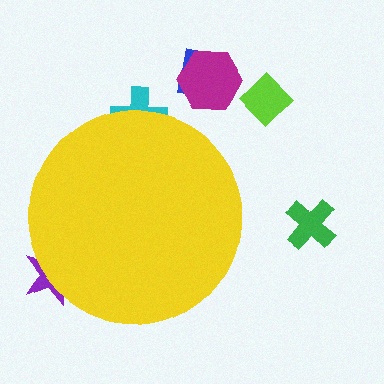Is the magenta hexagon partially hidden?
No, the magenta hexagon is fully visible.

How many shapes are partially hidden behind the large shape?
2 shapes are partially hidden.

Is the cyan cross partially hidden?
Yes, the cyan cross is partially hidden behind the yellow circle.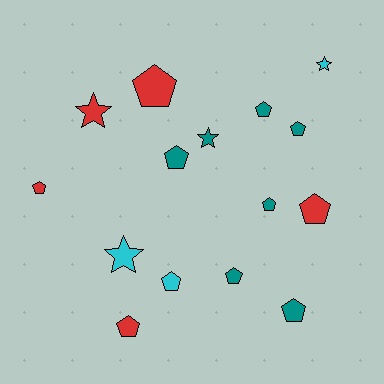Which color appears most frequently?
Teal, with 7 objects.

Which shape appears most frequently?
Pentagon, with 11 objects.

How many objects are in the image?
There are 15 objects.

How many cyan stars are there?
There are 2 cyan stars.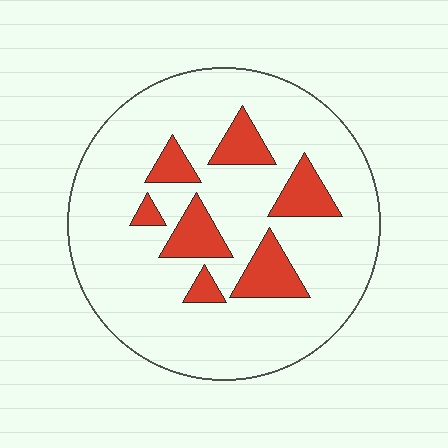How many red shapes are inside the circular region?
7.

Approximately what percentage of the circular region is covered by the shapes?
Approximately 15%.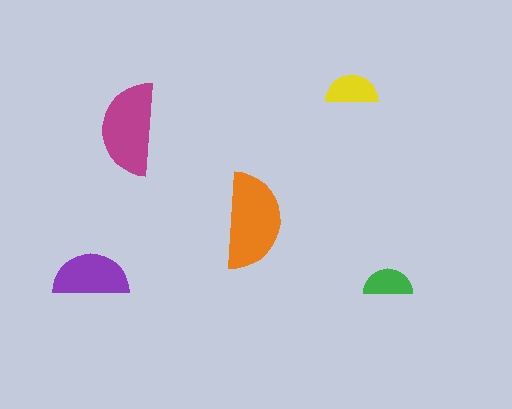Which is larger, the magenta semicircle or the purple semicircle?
The magenta one.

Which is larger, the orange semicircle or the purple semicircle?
The orange one.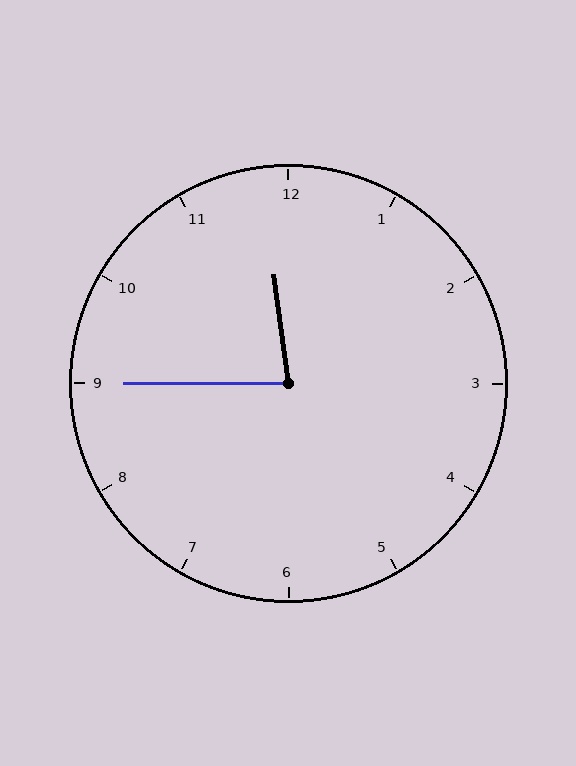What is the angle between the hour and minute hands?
Approximately 82 degrees.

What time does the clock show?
11:45.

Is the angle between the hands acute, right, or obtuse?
It is acute.